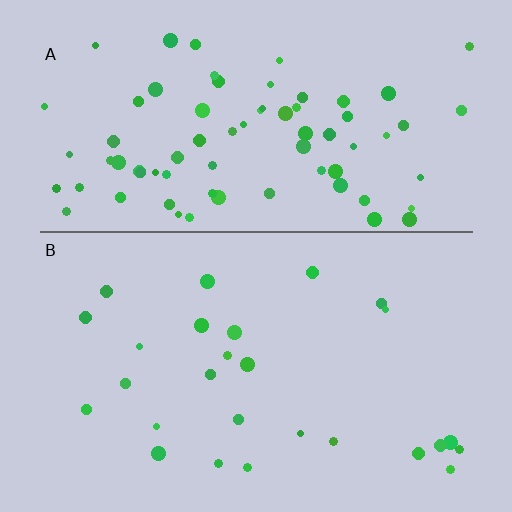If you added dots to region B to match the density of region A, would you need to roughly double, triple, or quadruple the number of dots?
Approximately triple.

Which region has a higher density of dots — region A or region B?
A (the top).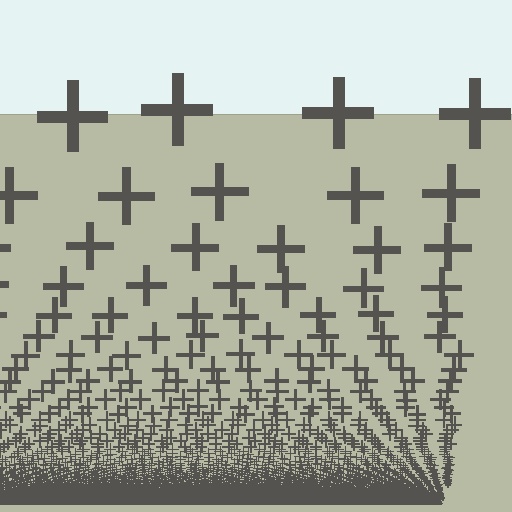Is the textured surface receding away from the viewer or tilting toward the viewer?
The surface appears to tilt toward the viewer. Texture elements get larger and sparser toward the top.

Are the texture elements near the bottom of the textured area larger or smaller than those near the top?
Smaller. The gradient is inverted — elements near the bottom are smaller and denser.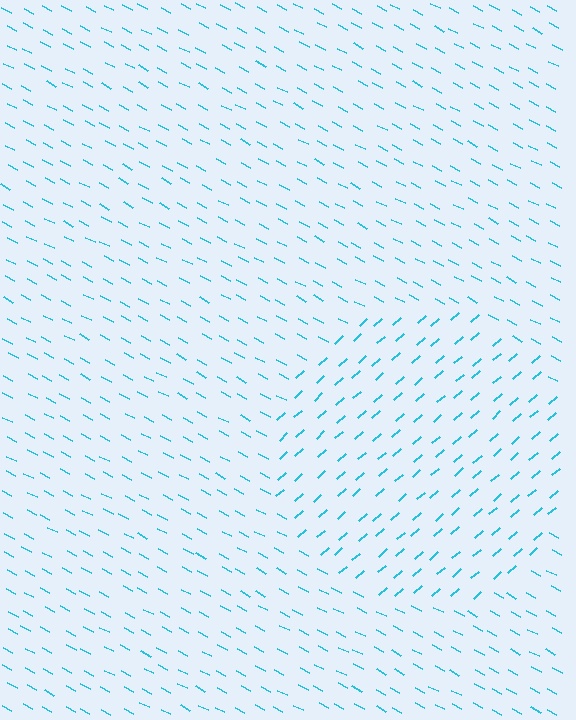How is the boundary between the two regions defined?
The boundary is defined purely by a change in line orientation (approximately 70 degrees difference). All lines are the same color and thickness.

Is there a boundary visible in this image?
Yes, there is a texture boundary formed by a change in line orientation.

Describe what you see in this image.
The image is filled with small cyan line segments. A circle region in the image has lines oriented differently from the surrounding lines, creating a visible texture boundary.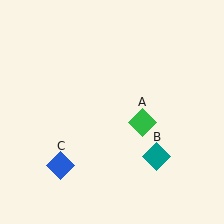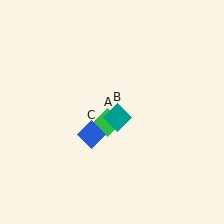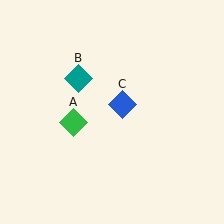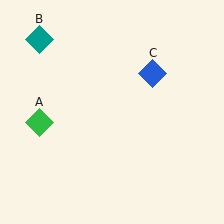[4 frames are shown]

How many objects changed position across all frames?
3 objects changed position: green diamond (object A), teal diamond (object B), blue diamond (object C).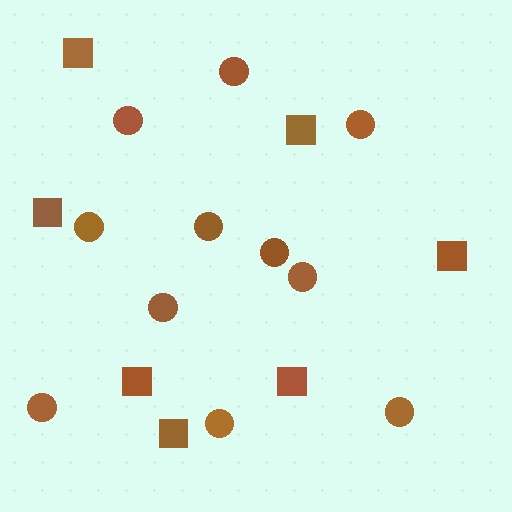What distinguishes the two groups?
There are 2 groups: one group of squares (7) and one group of circles (11).